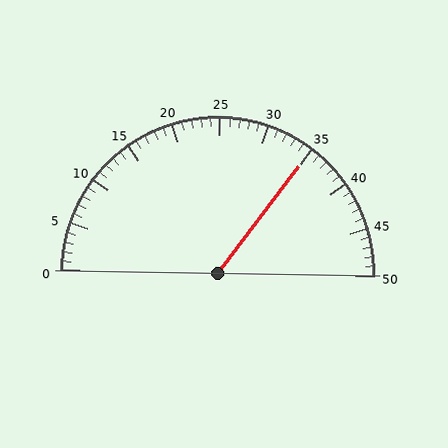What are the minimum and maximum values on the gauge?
The gauge ranges from 0 to 50.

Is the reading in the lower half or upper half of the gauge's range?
The reading is in the upper half of the range (0 to 50).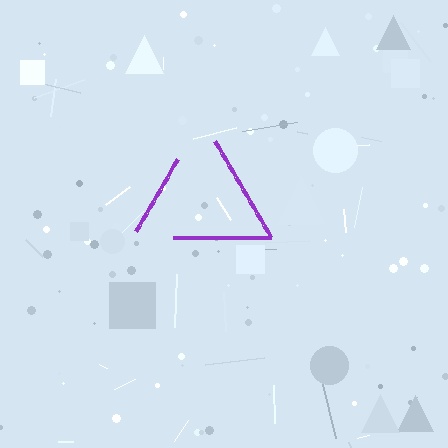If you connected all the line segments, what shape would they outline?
They would outline a triangle.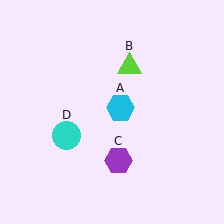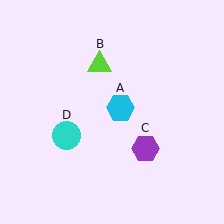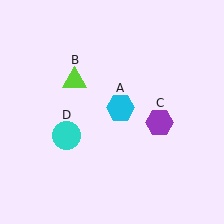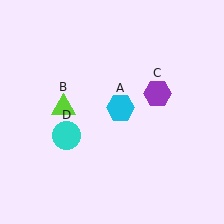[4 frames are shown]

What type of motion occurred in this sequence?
The lime triangle (object B), purple hexagon (object C) rotated counterclockwise around the center of the scene.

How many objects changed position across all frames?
2 objects changed position: lime triangle (object B), purple hexagon (object C).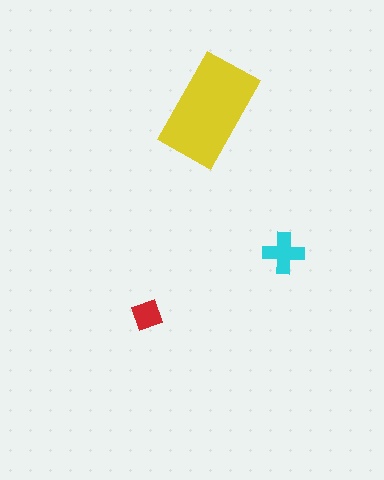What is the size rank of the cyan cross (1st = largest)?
2nd.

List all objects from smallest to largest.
The red diamond, the cyan cross, the yellow rectangle.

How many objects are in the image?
There are 3 objects in the image.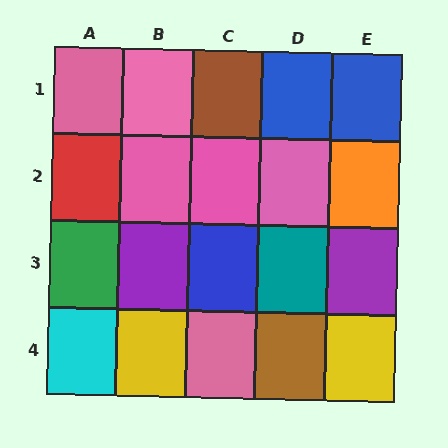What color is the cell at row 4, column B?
Yellow.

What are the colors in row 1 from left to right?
Pink, pink, brown, blue, blue.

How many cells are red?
1 cell is red.